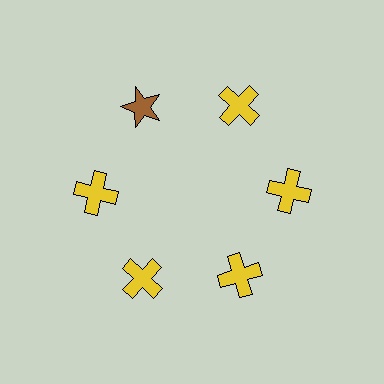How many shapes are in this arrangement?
There are 6 shapes arranged in a ring pattern.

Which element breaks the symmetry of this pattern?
The brown star at roughly the 11 o'clock position breaks the symmetry. All other shapes are yellow crosses.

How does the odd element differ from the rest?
It differs in both color (brown instead of yellow) and shape (star instead of cross).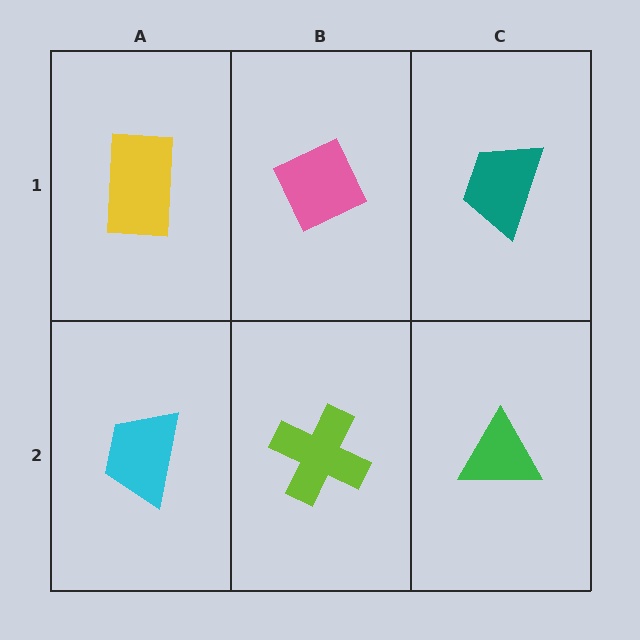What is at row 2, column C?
A green triangle.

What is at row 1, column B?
A pink diamond.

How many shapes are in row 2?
3 shapes.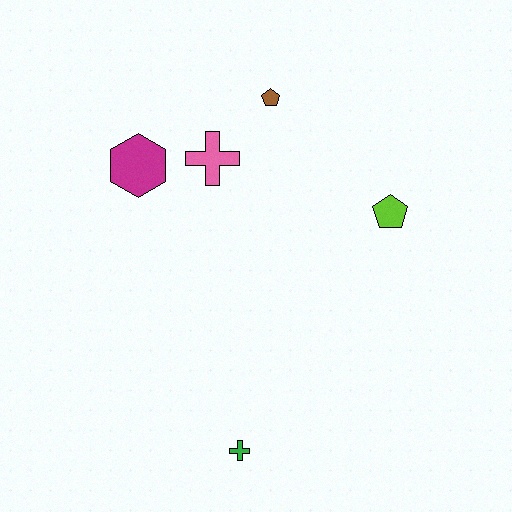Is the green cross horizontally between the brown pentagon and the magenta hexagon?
Yes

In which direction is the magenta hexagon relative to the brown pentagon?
The magenta hexagon is to the left of the brown pentagon.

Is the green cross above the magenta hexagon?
No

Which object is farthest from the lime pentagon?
The green cross is farthest from the lime pentagon.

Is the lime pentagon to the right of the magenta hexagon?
Yes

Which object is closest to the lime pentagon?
The brown pentagon is closest to the lime pentagon.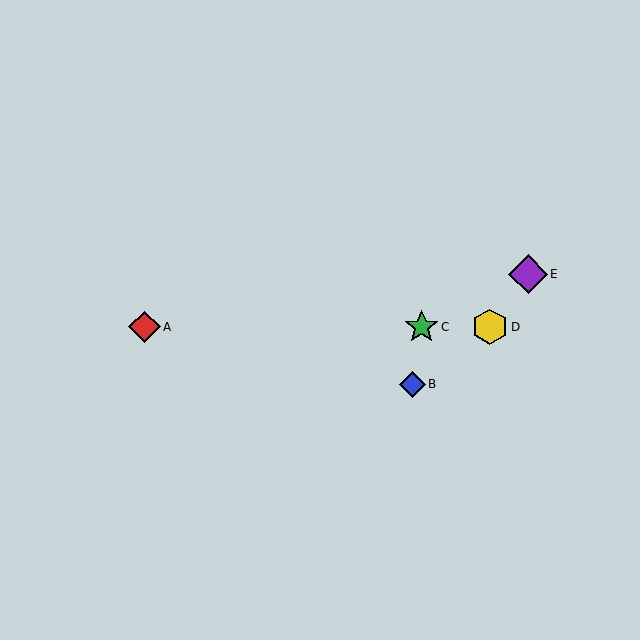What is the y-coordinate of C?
Object C is at y≈327.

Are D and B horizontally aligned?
No, D is at y≈327 and B is at y≈385.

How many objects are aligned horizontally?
3 objects (A, C, D) are aligned horizontally.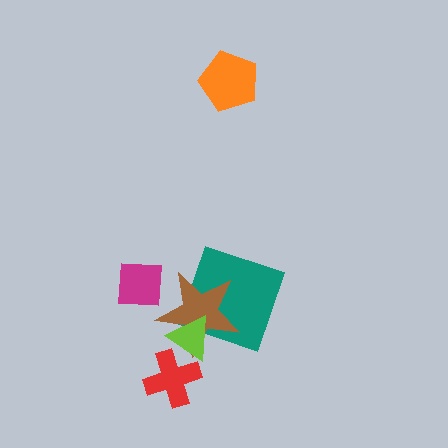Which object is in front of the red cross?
The lime triangle is in front of the red cross.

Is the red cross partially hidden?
Yes, it is partially covered by another shape.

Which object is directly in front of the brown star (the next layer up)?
The magenta square is directly in front of the brown star.